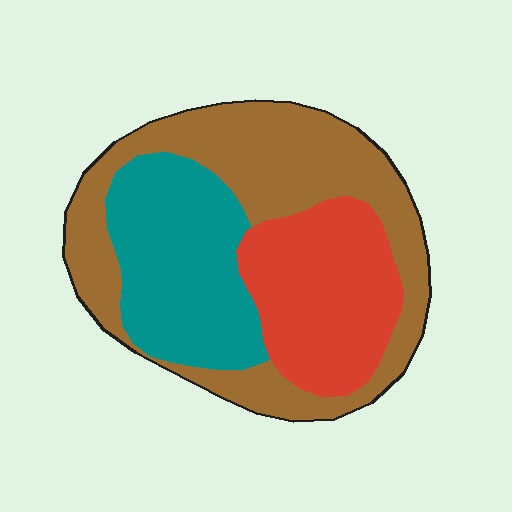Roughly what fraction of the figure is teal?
Teal covers 29% of the figure.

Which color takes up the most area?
Brown, at roughly 45%.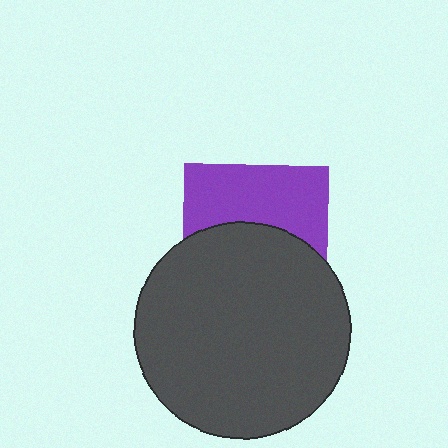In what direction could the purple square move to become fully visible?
The purple square could move up. That would shift it out from behind the dark gray circle entirely.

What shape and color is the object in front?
The object in front is a dark gray circle.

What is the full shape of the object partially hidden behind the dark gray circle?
The partially hidden object is a purple square.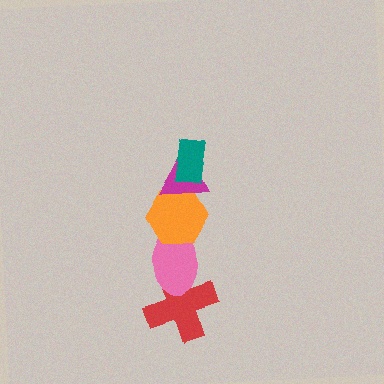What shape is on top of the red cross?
The pink ellipse is on top of the red cross.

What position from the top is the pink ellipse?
The pink ellipse is 4th from the top.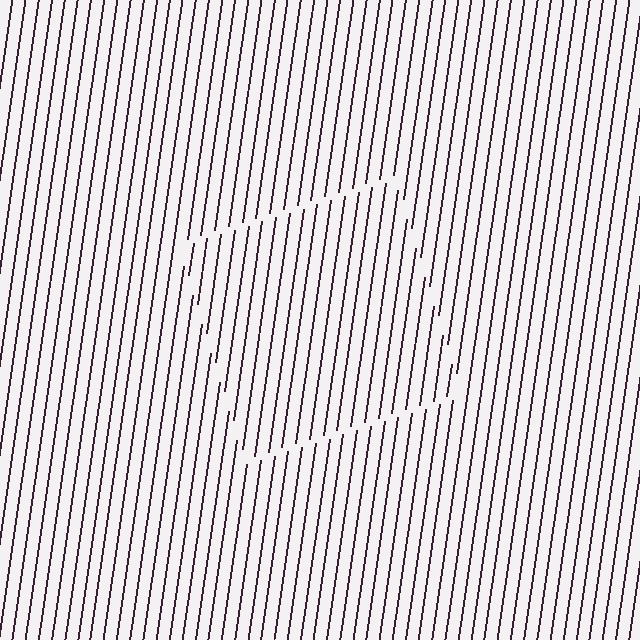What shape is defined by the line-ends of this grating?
An illusory square. The interior of the shape contains the same grating, shifted by half a period — the contour is defined by the phase discontinuity where line-ends from the inner and outer gratings abut.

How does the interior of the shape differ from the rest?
The interior of the shape contains the same grating, shifted by half a period — the contour is defined by the phase discontinuity where line-ends from the inner and outer gratings abut.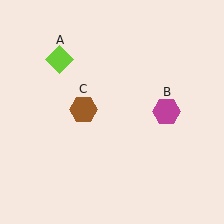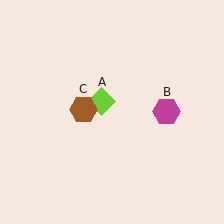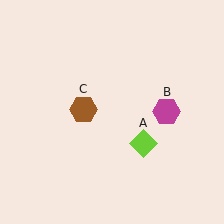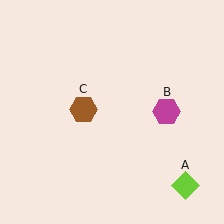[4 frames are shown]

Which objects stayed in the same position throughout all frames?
Magenta hexagon (object B) and brown hexagon (object C) remained stationary.